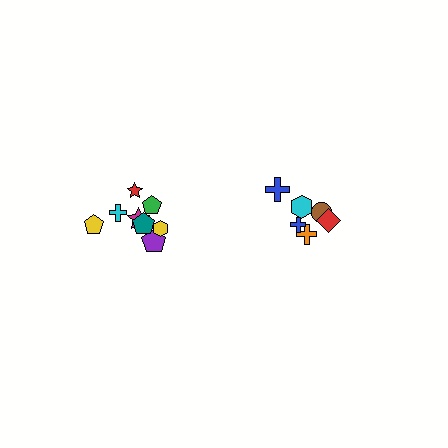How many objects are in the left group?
There are 8 objects.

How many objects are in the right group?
There are 6 objects.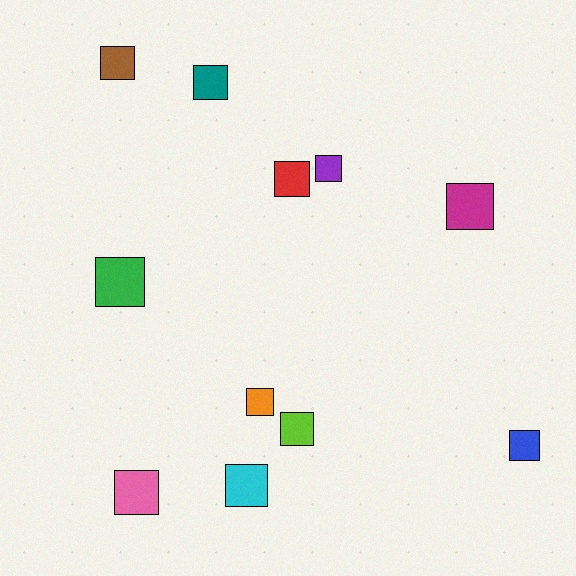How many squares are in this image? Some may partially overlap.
There are 11 squares.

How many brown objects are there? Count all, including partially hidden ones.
There is 1 brown object.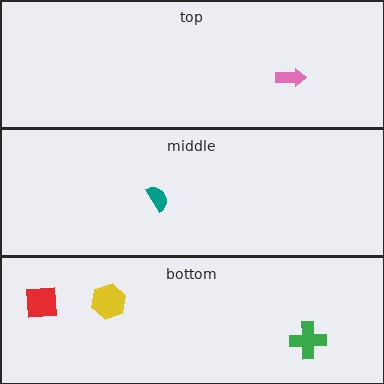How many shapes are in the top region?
1.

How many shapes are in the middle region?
1.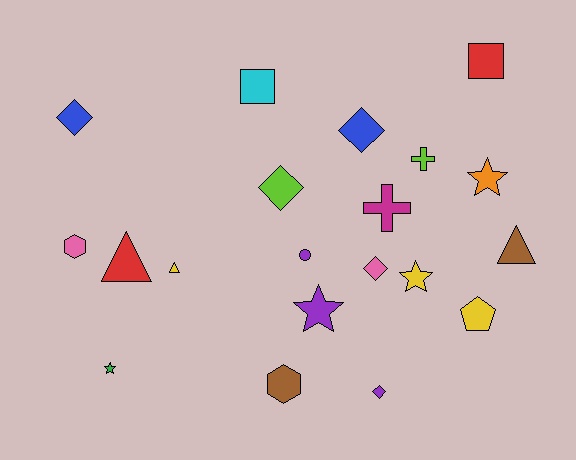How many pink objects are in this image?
There are 2 pink objects.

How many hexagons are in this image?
There are 2 hexagons.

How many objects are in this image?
There are 20 objects.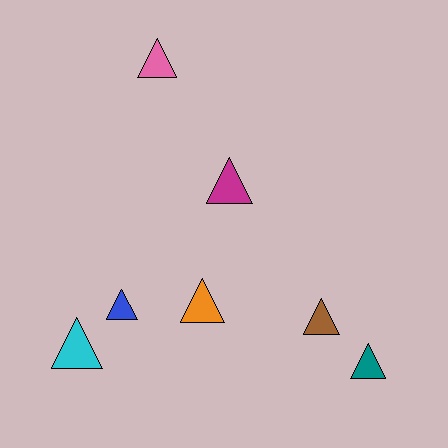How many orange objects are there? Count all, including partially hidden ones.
There is 1 orange object.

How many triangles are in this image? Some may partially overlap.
There are 7 triangles.